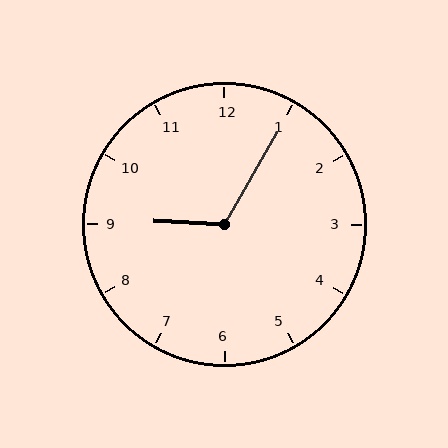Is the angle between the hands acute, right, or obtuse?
It is obtuse.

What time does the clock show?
9:05.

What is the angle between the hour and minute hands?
Approximately 118 degrees.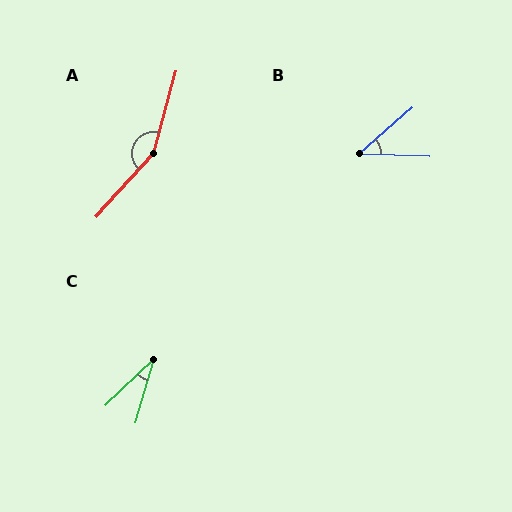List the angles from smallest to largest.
C (30°), B (43°), A (153°).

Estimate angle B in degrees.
Approximately 43 degrees.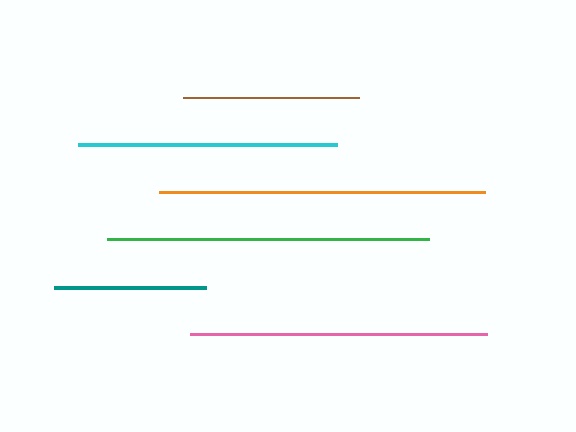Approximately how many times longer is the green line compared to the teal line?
The green line is approximately 2.1 times the length of the teal line.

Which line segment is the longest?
The orange line is the longest at approximately 327 pixels.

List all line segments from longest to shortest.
From longest to shortest: orange, green, pink, cyan, brown, teal.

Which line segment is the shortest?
The teal line is the shortest at approximately 152 pixels.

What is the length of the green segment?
The green segment is approximately 322 pixels long.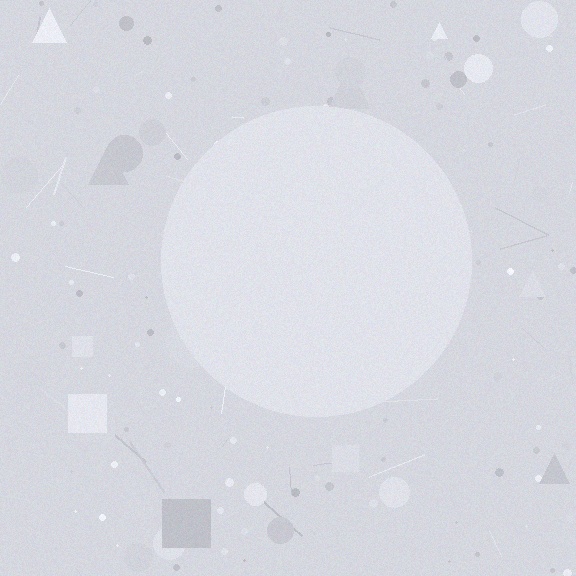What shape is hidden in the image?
A circle is hidden in the image.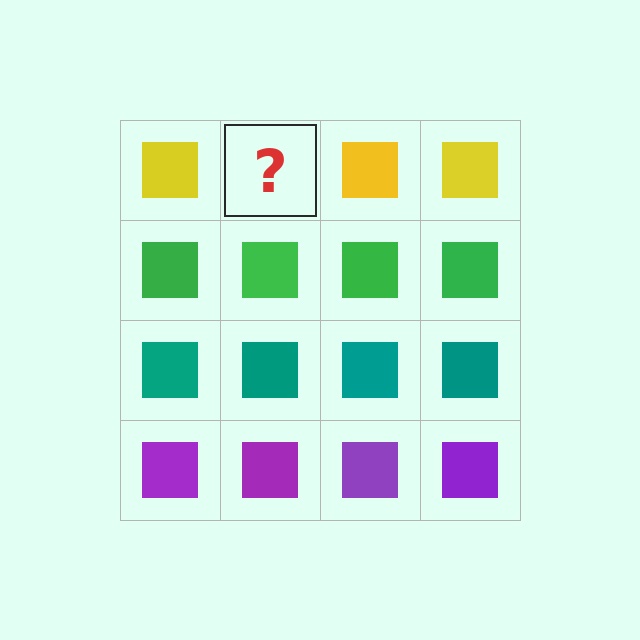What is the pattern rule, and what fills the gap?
The rule is that each row has a consistent color. The gap should be filled with a yellow square.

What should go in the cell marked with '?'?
The missing cell should contain a yellow square.